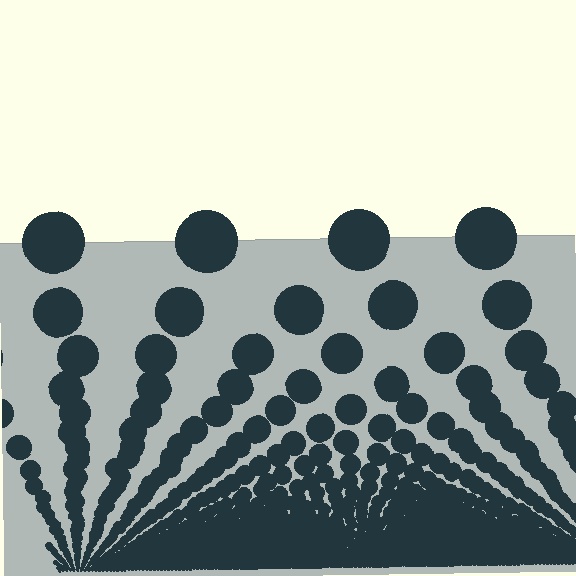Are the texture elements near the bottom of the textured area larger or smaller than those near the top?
Smaller. The gradient is inverted — elements near the bottom are smaller and denser.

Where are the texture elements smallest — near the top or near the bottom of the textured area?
Near the bottom.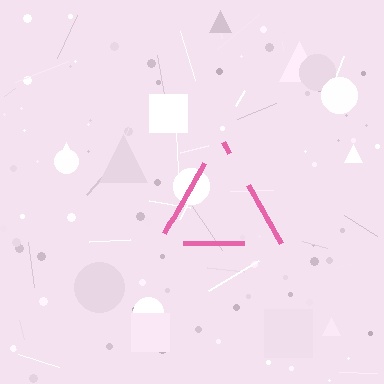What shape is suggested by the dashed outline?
The dashed outline suggests a triangle.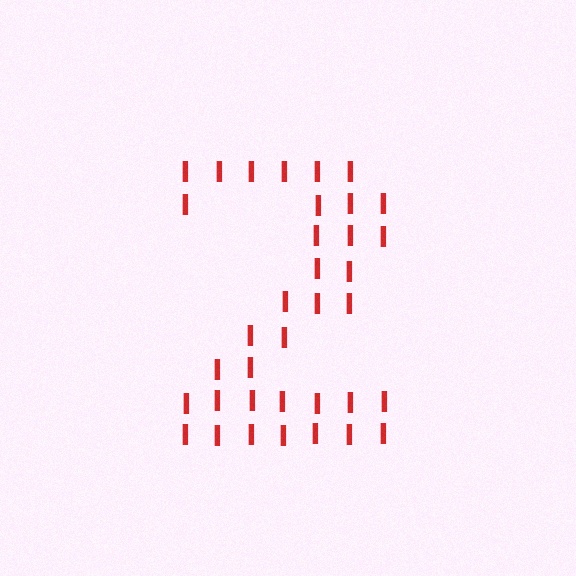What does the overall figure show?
The overall figure shows the digit 2.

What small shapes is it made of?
It is made of small letter I's.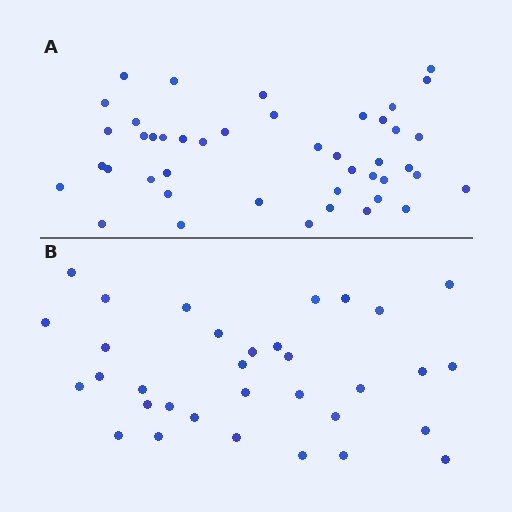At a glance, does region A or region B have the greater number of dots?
Region A (the top region) has more dots.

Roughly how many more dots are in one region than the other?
Region A has roughly 12 or so more dots than region B.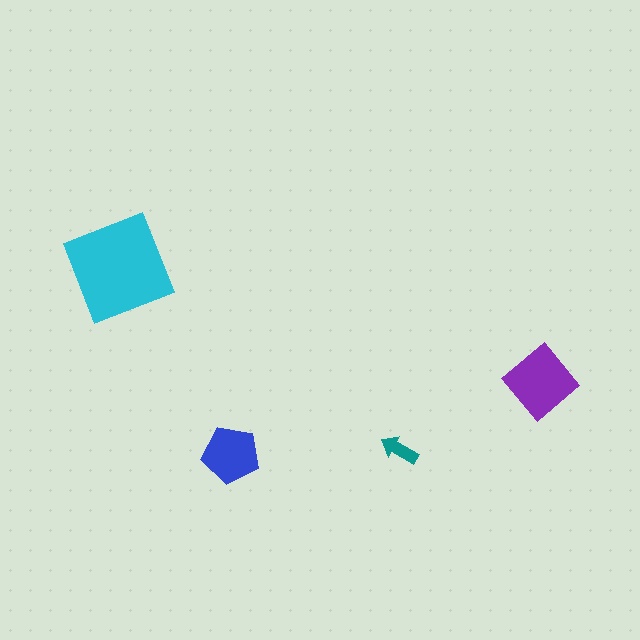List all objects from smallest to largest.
The teal arrow, the blue pentagon, the purple diamond, the cyan diamond.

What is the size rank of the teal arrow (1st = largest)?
4th.